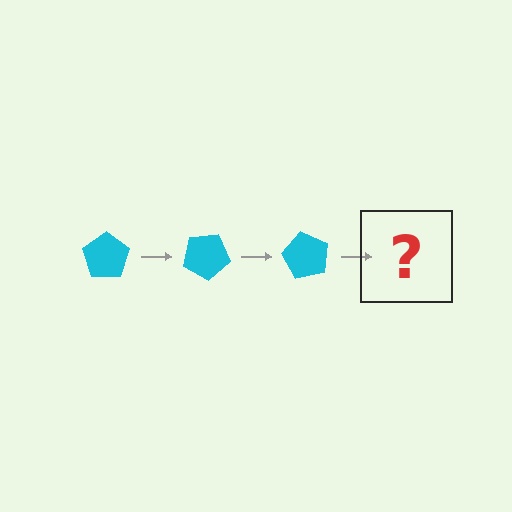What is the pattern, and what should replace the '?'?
The pattern is that the pentagon rotates 30 degrees each step. The '?' should be a cyan pentagon rotated 90 degrees.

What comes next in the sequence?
The next element should be a cyan pentagon rotated 90 degrees.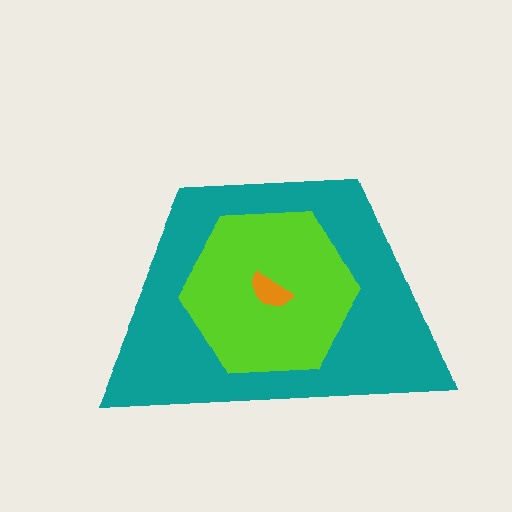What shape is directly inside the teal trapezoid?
The lime hexagon.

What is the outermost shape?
The teal trapezoid.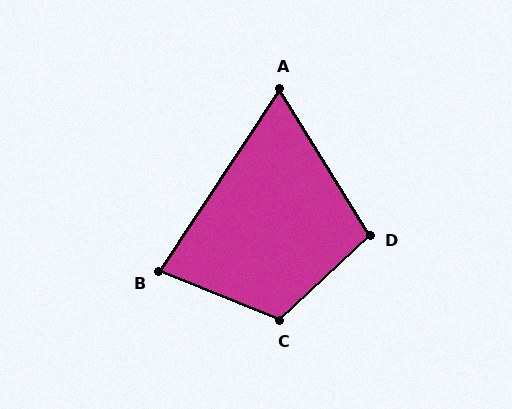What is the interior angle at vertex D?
Approximately 101 degrees (obtuse).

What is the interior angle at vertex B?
Approximately 79 degrees (acute).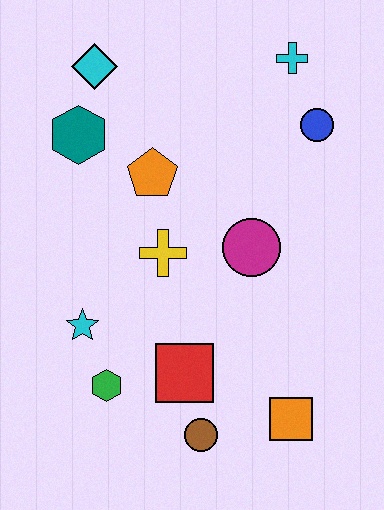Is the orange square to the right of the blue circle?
No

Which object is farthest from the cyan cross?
The brown circle is farthest from the cyan cross.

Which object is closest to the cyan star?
The green hexagon is closest to the cyan star.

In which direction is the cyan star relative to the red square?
The cyan star is to the left of the red square.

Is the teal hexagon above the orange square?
Yes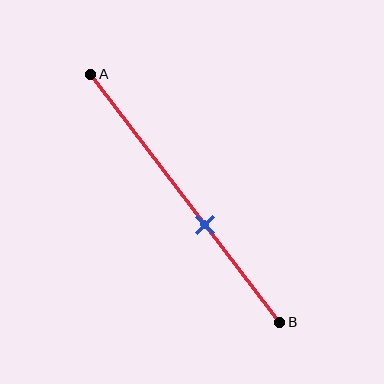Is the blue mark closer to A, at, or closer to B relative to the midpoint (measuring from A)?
The blue mark is closer to point B than the midpoint of segment AB.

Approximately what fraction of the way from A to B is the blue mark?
The blue mark is approximately 60% of the way from A to B.